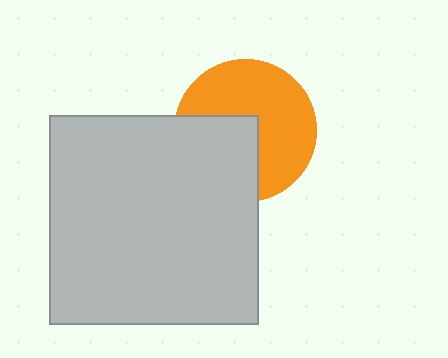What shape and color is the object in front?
The object in front is a light gray square.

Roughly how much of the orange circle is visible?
About half of it is visible (roughly 61%).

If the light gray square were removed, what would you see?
You would see the complete orange circle.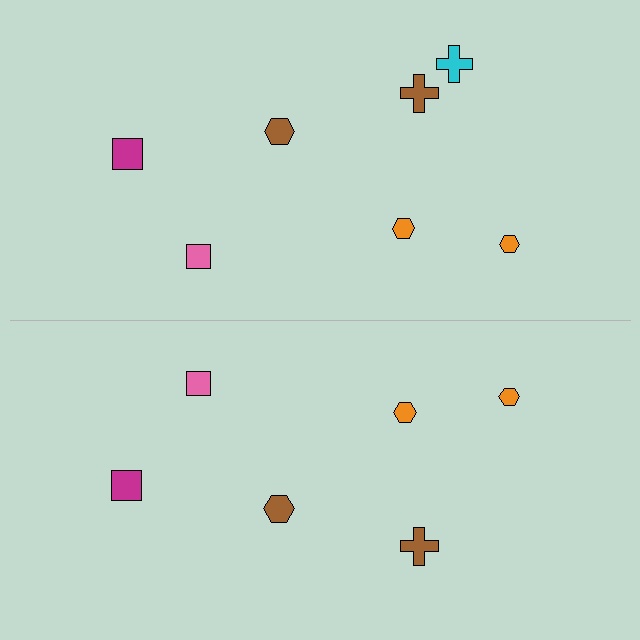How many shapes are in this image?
There are 13 shapes in this image.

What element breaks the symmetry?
A cyan cross is missing from the bottom side.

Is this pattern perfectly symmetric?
No, the pattern is not perfectly symmetric. A cyan cross is missing from the bottom side.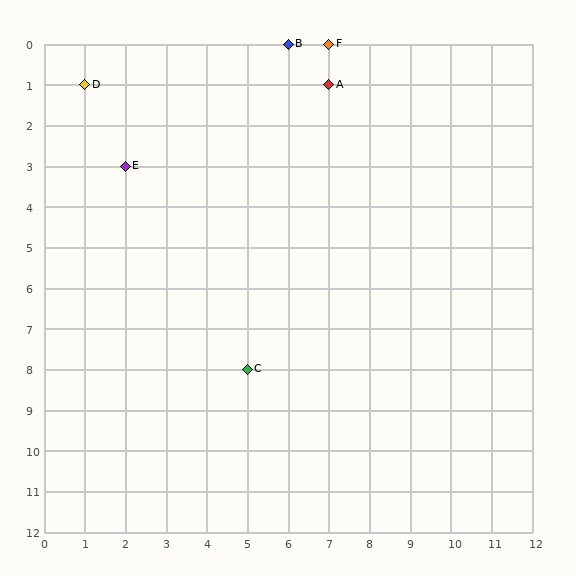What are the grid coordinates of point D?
Point D is at grid coordinates (1, 1).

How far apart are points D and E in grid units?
Points D and E are 1 column and 2 rows apart (about 2.2 grid units diagonally).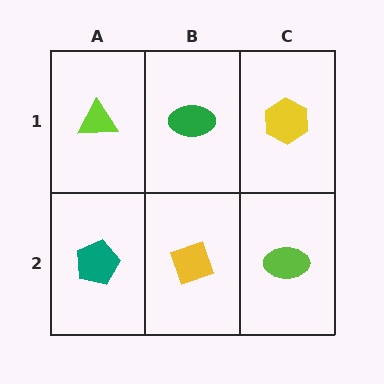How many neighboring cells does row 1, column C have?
2.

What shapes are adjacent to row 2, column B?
A green ellipse (row 1, column B), a teal pentagon (row 2, column A), a lime ellipse (row 2, column C).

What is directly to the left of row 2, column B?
A teal pentagon.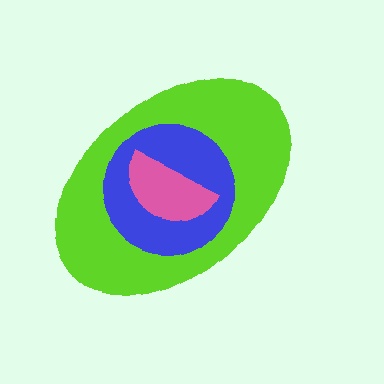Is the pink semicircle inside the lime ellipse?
Yes.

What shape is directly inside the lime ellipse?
The blue circle.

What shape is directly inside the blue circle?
The pink semicircle.